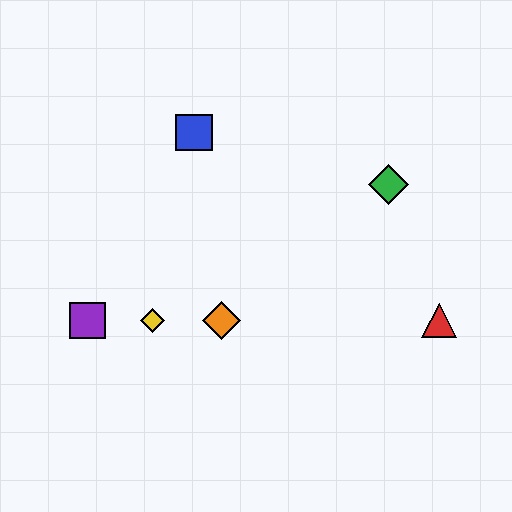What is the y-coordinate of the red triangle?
The red triangle is at y≈320.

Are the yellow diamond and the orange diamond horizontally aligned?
Yes, both are at y≈320.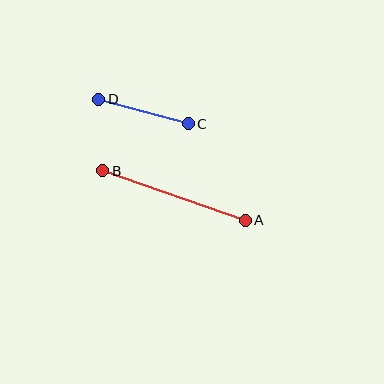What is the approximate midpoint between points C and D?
The midpoint is at approximately (143, 111) pixels.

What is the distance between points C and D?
The distance is approximately 93 pixels.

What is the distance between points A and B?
The distance is approximately 151 pixels.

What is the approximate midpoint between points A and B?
The midpoint is at approximately (174, 195) pixels.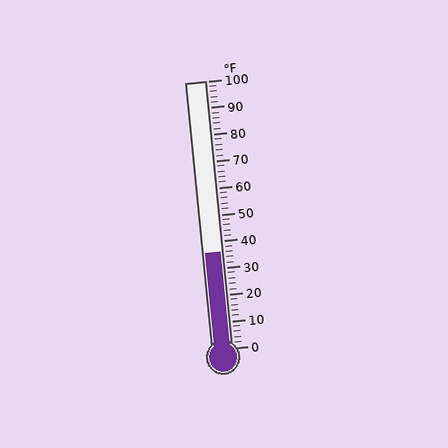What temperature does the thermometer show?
The thermometer shows approximately 36°F.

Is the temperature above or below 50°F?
The temperature is below 50°F.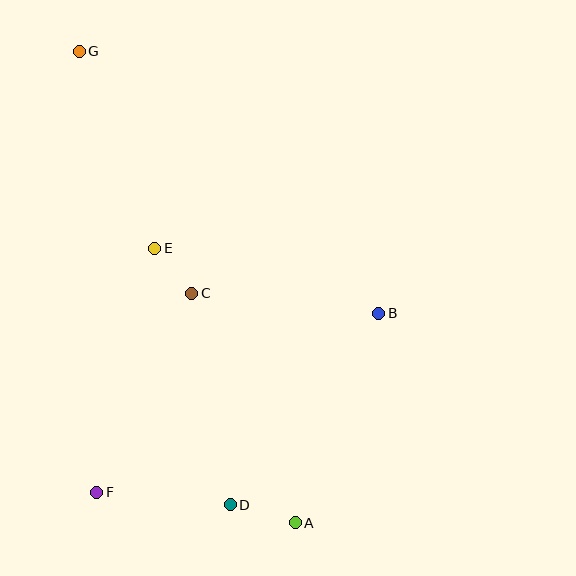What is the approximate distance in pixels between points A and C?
The distance between A and C is approximately 252 pixels.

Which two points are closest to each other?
Points C and E are closest to each other.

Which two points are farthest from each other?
Points A and G are farthest from each other.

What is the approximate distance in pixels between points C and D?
The distance between C and D is approximately 215 pixels.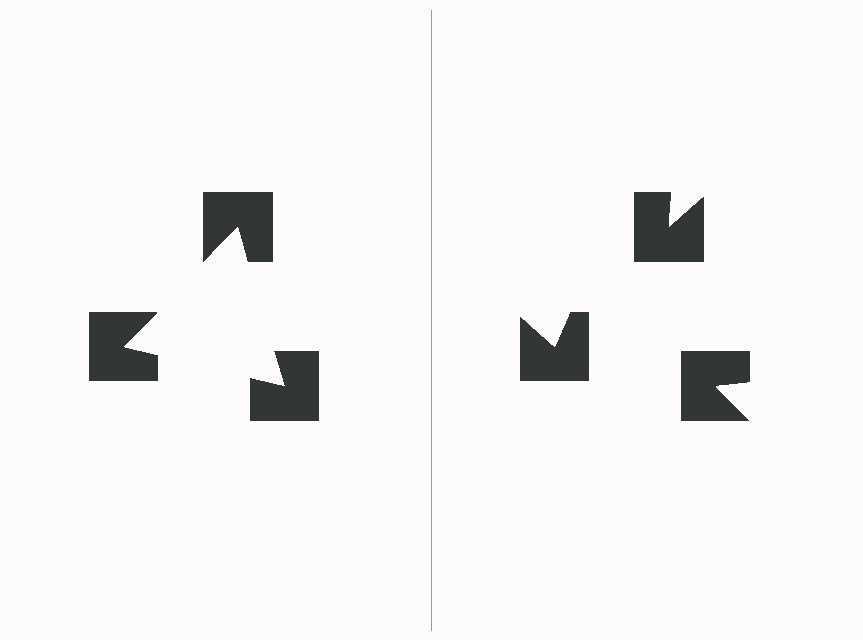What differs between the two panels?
The notched squares are positioned identically on both sides; only the wedge orientations differ. On the left they align to a triangle; on the right they are misaligned.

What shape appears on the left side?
An illusory triangle.